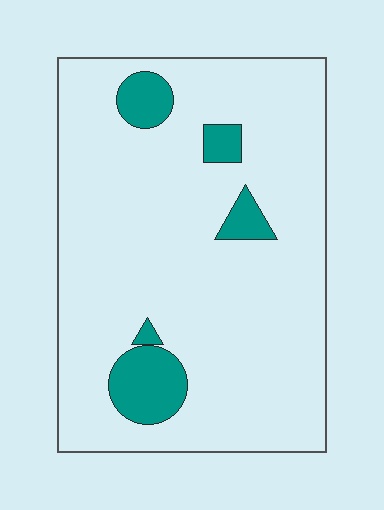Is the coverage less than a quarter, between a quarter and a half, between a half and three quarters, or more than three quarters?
Less than a quarter.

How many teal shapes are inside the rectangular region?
5.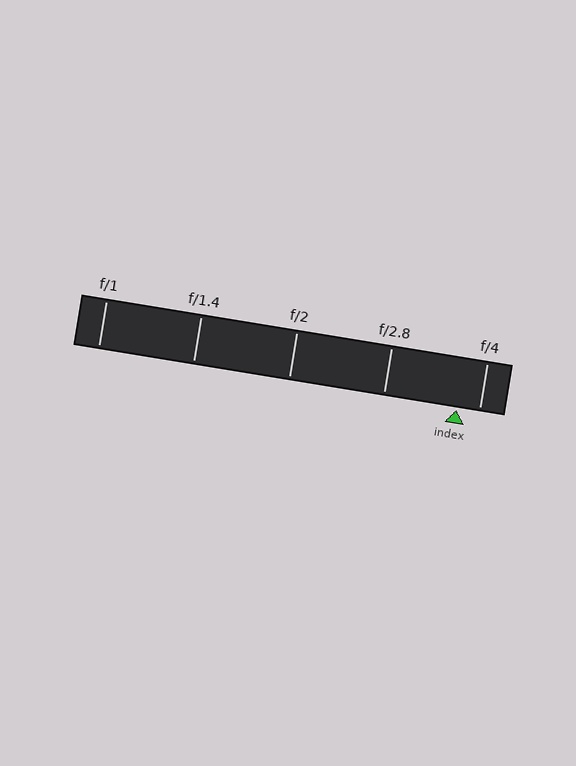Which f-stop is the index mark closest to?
The index mark is closest to f/4.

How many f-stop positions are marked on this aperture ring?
There are 5 f-stop positions marked.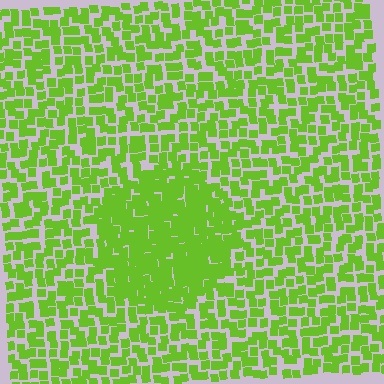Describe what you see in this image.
The image contains small lime elements arranged at two different densities. A circle-shaped region is visible where the elements are more densely packed than the surrounding area.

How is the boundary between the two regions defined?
The boundary is defined by a change in element density (approximately 1.9x ratio). All elements are the same color, size, and shape.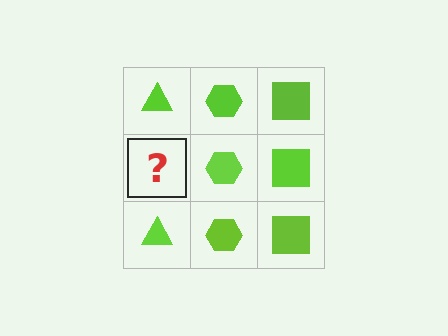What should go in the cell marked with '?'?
The missing cell should contain a lime triangle.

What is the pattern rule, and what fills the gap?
The rule is that each column has a consistent shape. The gap should be filled with a lime triangle.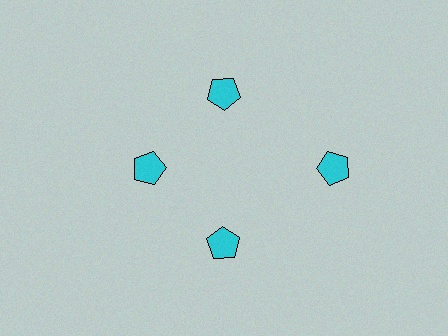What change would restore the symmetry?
The symmetry would be restored by moving it inward, back onto the ring so that all 4 pentagons sit at equal angles and equal distance from the center.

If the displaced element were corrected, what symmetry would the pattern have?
It would have 4-fold rotational symmetry — the pattern would map onto itself every 90 degrees.